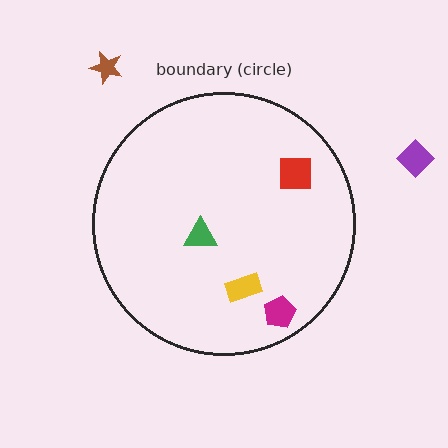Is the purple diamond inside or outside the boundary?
Outside.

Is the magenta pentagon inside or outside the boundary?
Inside.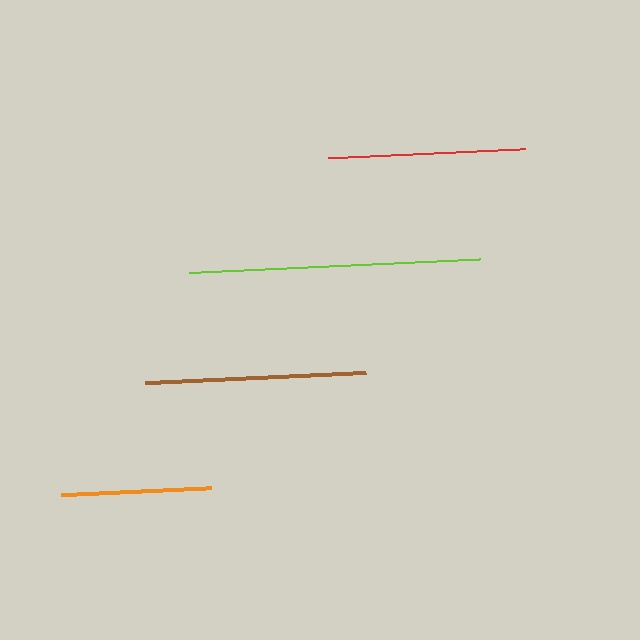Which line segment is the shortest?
The orange line is the shortest at approximately 150 pixels.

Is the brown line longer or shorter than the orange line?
The brown line is longer than the orange line.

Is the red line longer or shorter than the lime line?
The lime line is longer than the red line.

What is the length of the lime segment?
The lime segment is approximately 292 pixels long.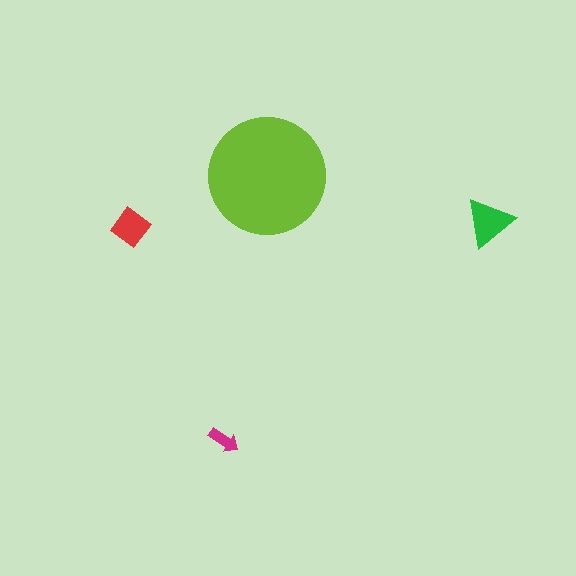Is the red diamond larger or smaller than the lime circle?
Smaller.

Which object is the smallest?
The magenta arrow.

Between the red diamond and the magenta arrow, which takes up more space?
The red diamond.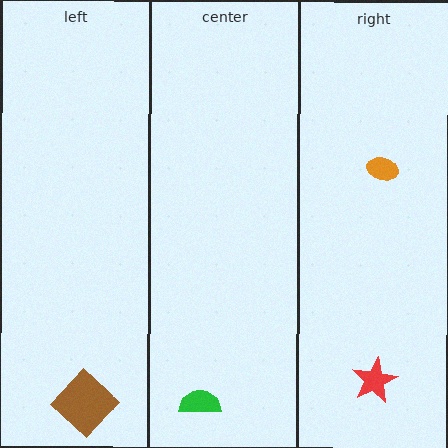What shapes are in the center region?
The green semicircle.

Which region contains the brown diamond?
The left region.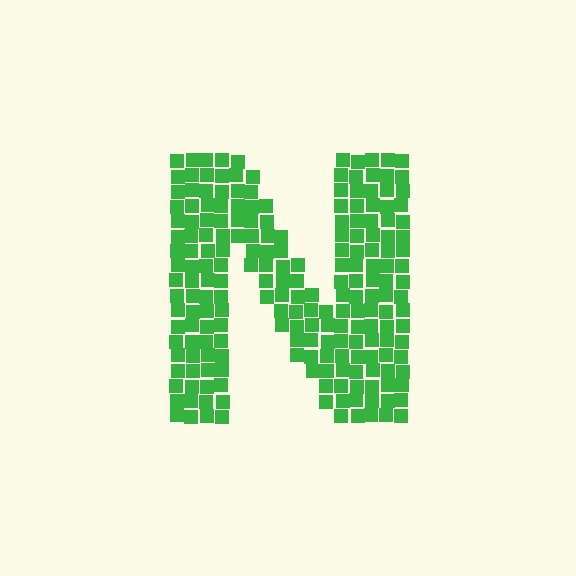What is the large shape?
The large shape is the letter N.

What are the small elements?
The small elements are squares.